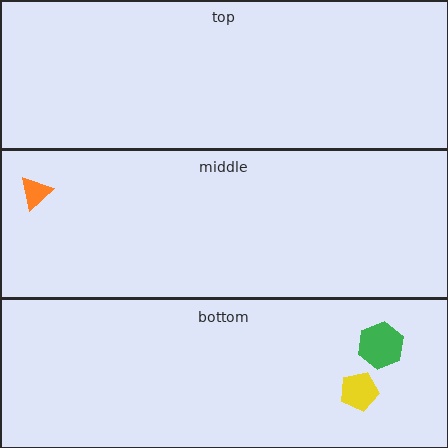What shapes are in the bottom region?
The green hexagon, the yellow pentagon.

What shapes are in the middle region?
The orange triangle.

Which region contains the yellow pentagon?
The bottom region.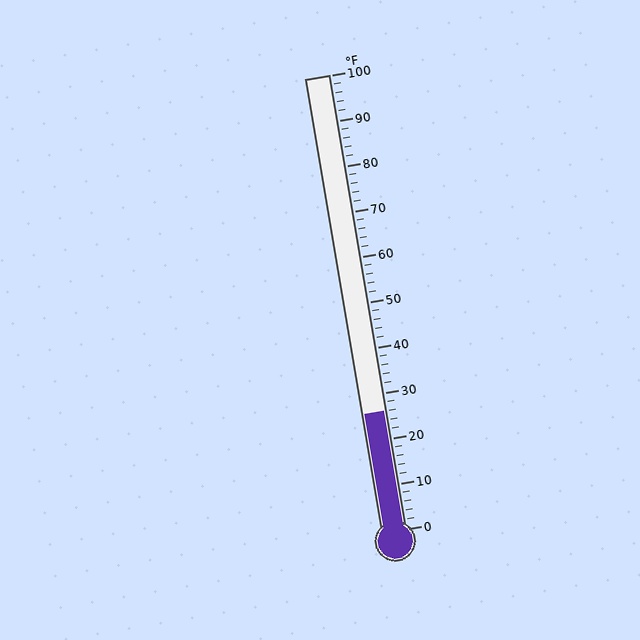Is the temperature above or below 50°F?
The temperature is below 50°F.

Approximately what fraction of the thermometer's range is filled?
The thermometer is filled to approximately 25% of its range.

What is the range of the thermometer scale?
The thermometer scale ranges from 0°F to 100°F.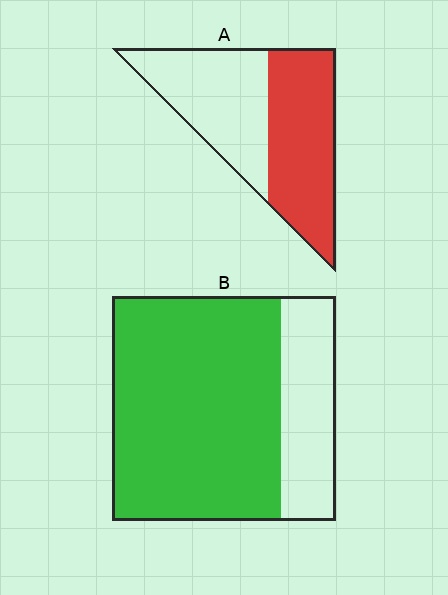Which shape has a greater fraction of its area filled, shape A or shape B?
Shape B.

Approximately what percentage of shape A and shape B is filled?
A is approximately 50% and B is approximately 75%.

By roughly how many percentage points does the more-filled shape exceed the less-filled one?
By roughly 25 percentage points (B over A).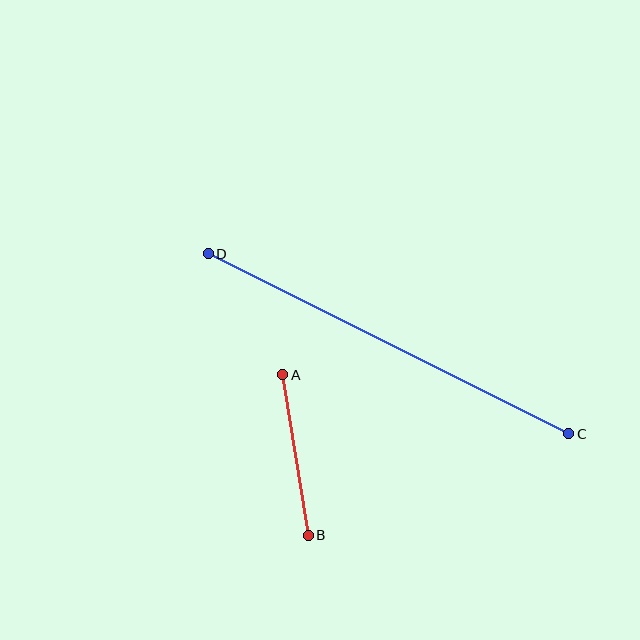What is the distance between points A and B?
The distance is approximately 162 pixels.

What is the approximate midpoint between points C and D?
The midpoint is at approximately (388, 344) pixels.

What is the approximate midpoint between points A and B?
The midpoint is at approximately (295, 455) pixels.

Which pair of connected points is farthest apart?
Points C and D are farthest apart.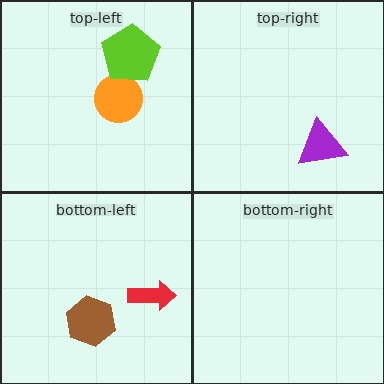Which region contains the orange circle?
The top-left region.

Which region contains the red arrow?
The bottom-left region.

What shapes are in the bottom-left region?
The brown hexagon, the red arrow.